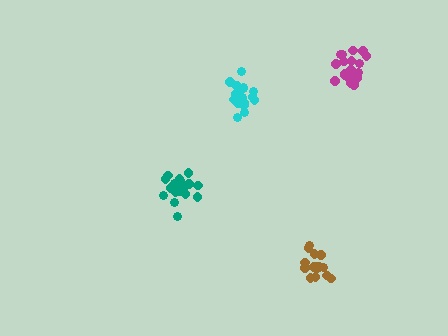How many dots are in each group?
Group 1: 16 dots, Group 2: 19 dots, Group 3: 21 dots, Group 4: 20 dots (76 total).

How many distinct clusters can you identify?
There are 4 distinct clusters.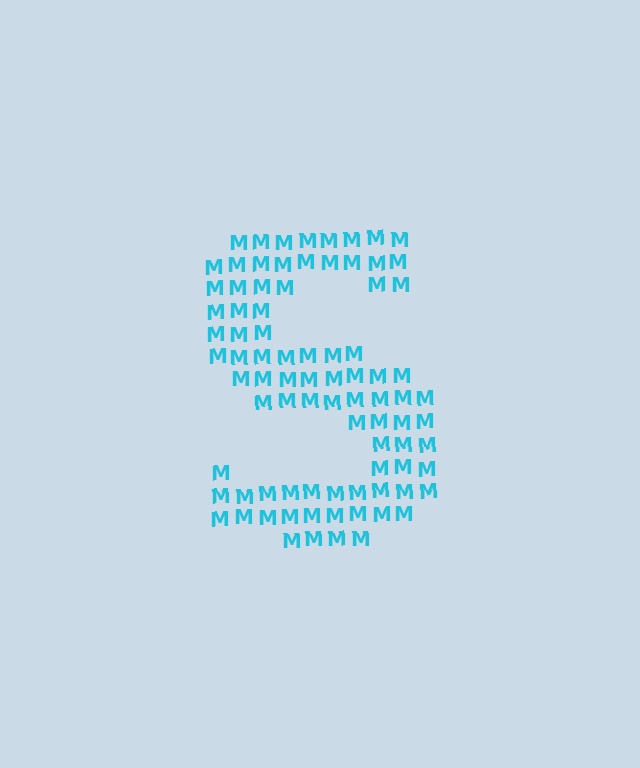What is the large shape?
The large shape is the letter S.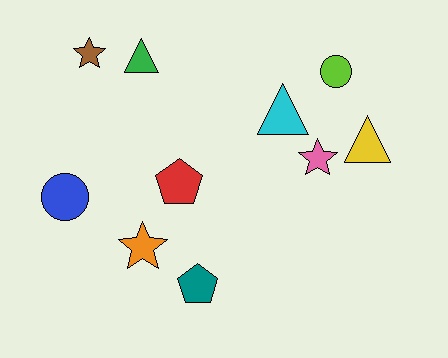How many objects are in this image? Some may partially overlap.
There are 10 objects.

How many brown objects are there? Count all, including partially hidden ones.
There is 1 brown object.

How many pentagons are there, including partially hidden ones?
There are 2 pentagons.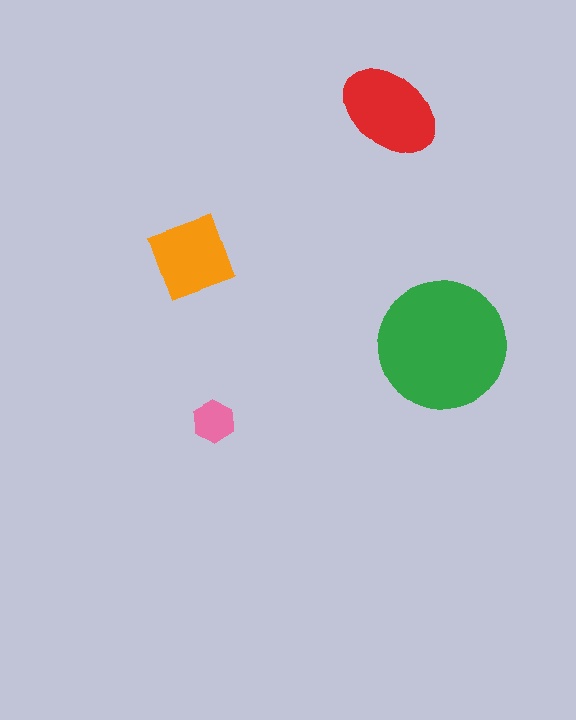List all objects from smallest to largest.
The pink hexagon, the orange diamond, the red ellipse, the green circle.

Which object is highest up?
The red ellipse is topmost.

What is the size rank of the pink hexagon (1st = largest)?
4th.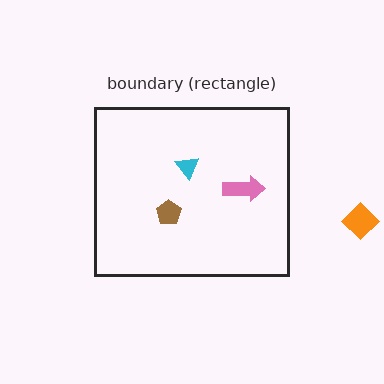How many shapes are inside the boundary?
3 inside, 1 outside.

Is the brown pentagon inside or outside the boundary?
Inside.